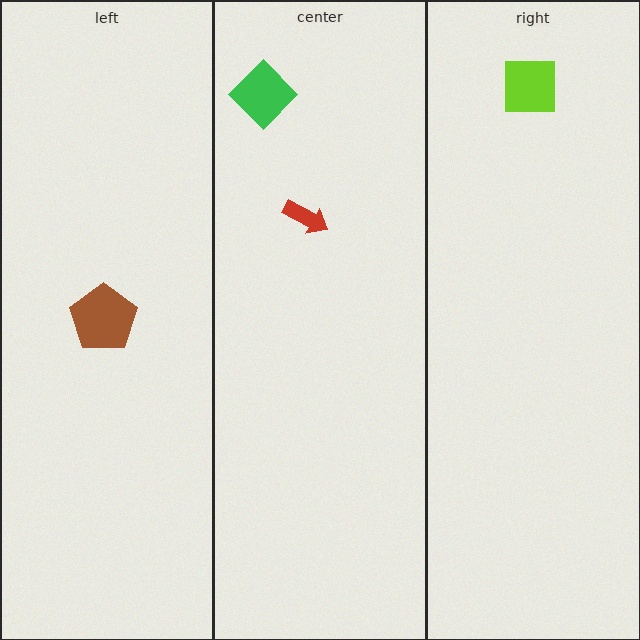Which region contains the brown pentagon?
The left region.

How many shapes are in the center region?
2.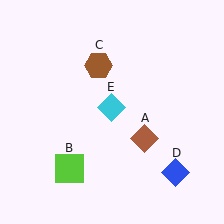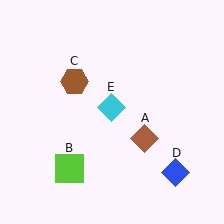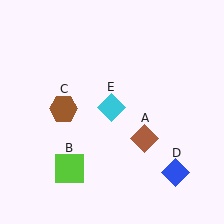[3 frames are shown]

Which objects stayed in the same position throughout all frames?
Brown diamond (object A) and lime square (object B) and blue diamond (object D) and cyan diamond (object E) remained stationary.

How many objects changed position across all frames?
1 object changed position: brown hexagon (object C).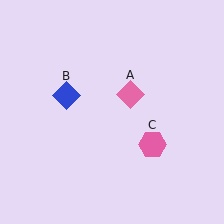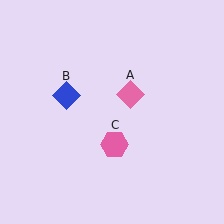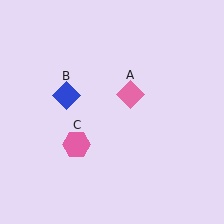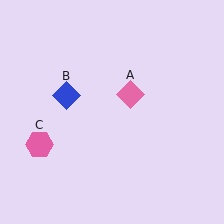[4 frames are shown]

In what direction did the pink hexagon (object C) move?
The pink hexagon (object C) moved left.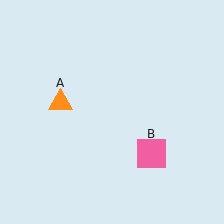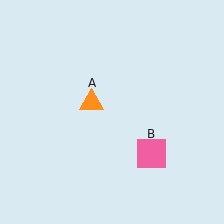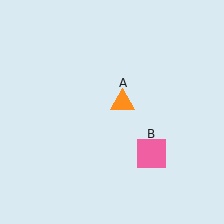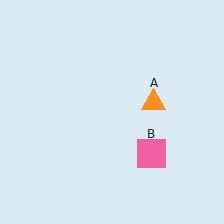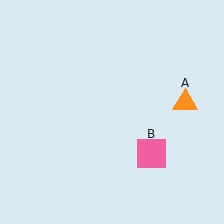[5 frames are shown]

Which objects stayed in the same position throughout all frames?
Pink square (object B) remained stationary.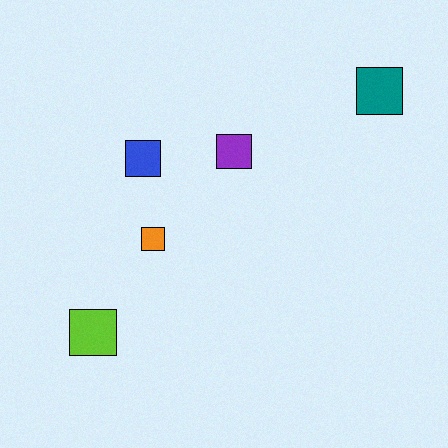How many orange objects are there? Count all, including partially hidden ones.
There is 1 orange object.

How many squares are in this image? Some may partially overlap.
There are 5 squares.